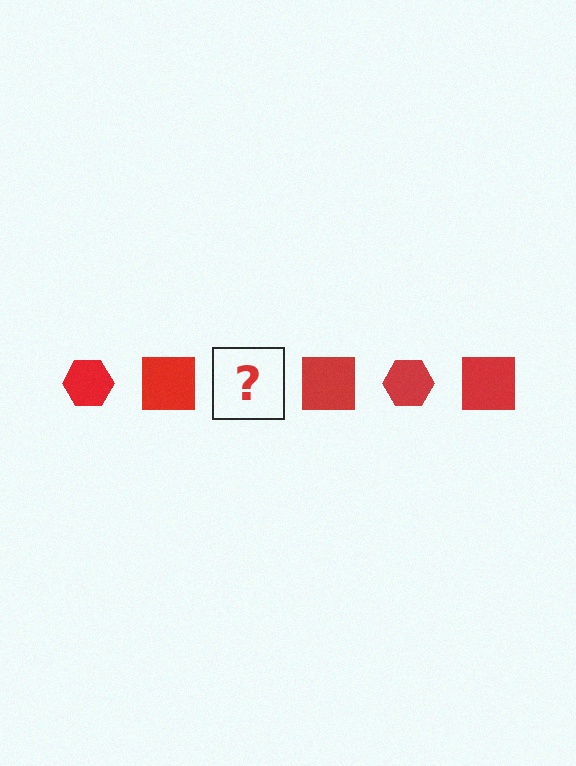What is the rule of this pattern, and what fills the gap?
The rule is that the pattern cycles through hexagon, square shapes in red. The gap should be filled with a red hexagon.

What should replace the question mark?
The question mark should be replaced with a red hexagon.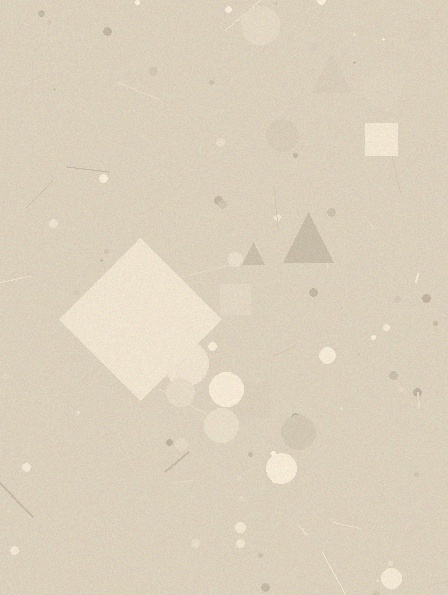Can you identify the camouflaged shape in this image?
The camouflaged shape is a diamond.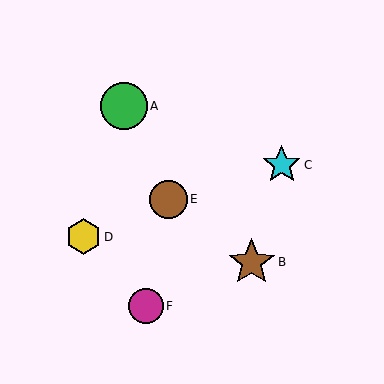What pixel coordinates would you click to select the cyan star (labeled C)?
Click at (282, 165) to select the cyan star C.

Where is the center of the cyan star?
The center of the cyan star is at (282, 165).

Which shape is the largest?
The brown star (labeled B) is the largest.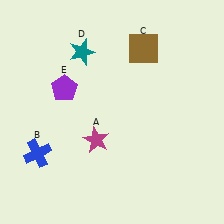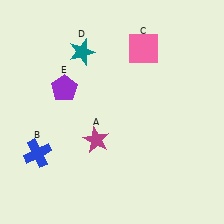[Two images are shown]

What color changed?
The square (C) changed from brown in Image 1 to pink in Image 2.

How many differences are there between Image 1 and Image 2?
There is 1 difference between the two images.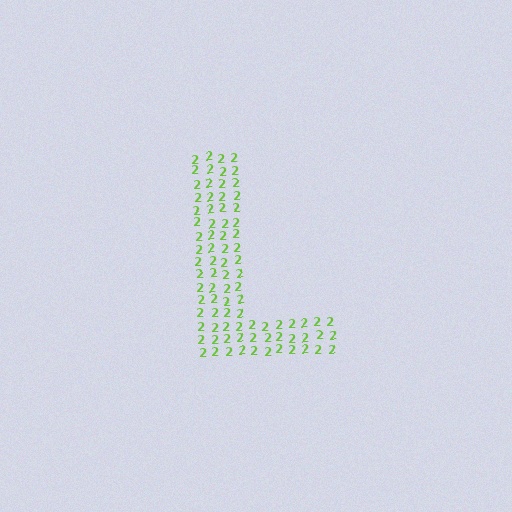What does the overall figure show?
The overall figure shows the letter L.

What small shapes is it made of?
It is made of small digit 2's.